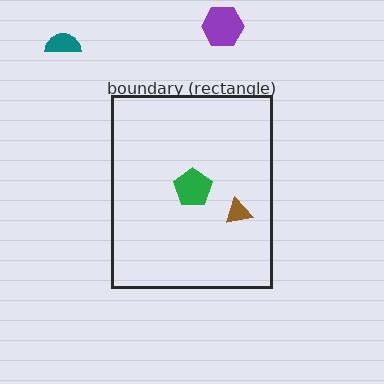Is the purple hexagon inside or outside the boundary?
Outside.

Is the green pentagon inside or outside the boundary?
Inside.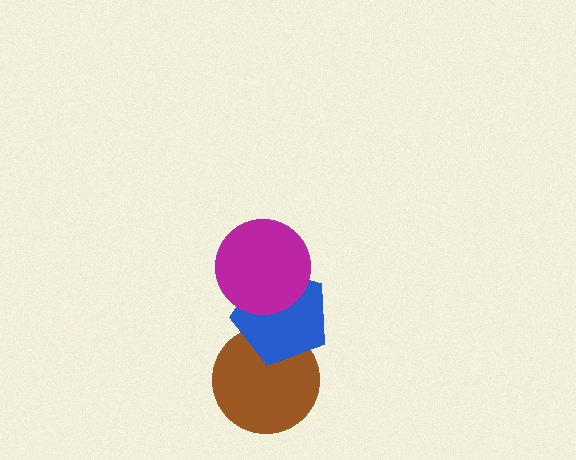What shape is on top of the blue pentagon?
The magenta circle is on top of the blue pentagon.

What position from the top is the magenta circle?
The magenta circle is 1st from the top.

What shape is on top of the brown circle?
The blue pentagon is on top of the brown circle.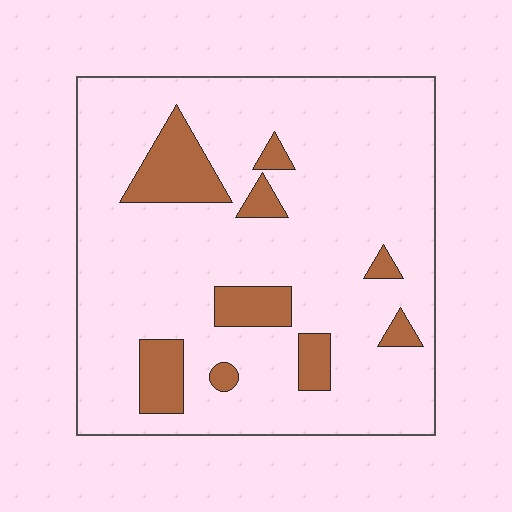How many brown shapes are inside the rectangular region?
9.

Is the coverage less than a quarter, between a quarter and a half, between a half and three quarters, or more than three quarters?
Less than a quarter.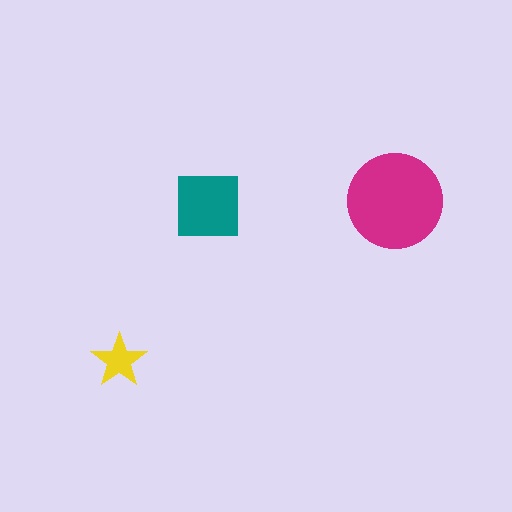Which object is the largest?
The magenta circle.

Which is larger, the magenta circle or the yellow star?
The magenta circle.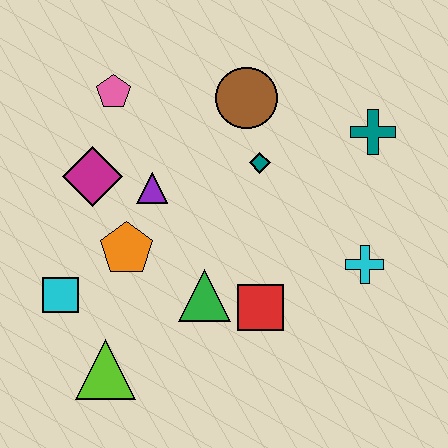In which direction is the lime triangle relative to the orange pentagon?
The lime triangle is below the orange pentagon.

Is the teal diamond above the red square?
Yes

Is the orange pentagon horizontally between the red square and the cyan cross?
No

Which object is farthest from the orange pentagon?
The teal cross is farthest from the orange pentagon.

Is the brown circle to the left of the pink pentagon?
No